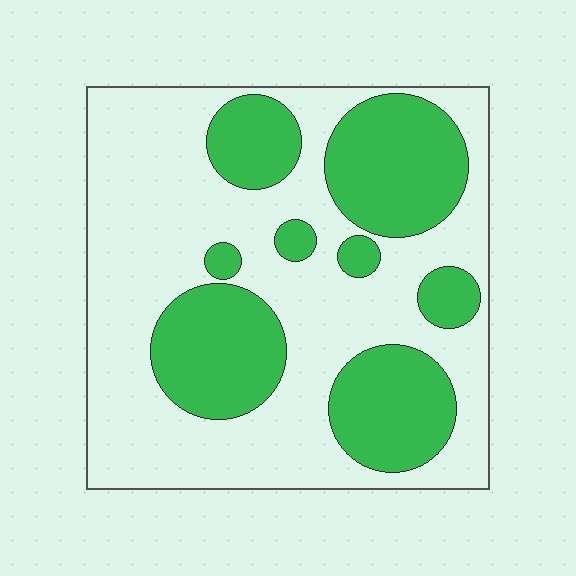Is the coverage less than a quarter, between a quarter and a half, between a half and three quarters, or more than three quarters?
Between a quarter and a half.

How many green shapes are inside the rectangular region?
8.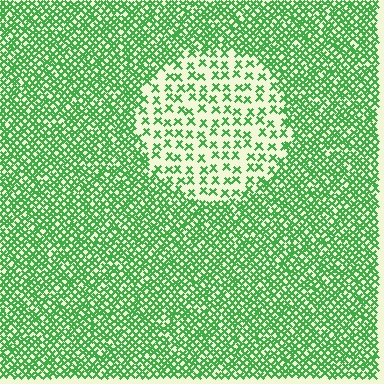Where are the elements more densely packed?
The elements are more densely packed outside the circle boundary.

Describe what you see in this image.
The image contains small green elements arranged at two different densities. A circle-shaped region is visible where the elements are less densely packed than the surrounding area.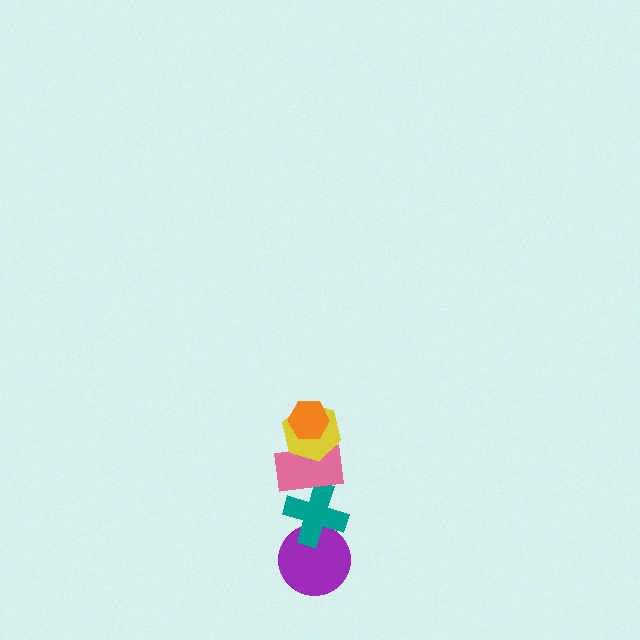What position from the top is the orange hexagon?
The orange hexagon is 1st from the top.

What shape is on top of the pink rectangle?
The yellow hexagon is on top of the pink rectangle.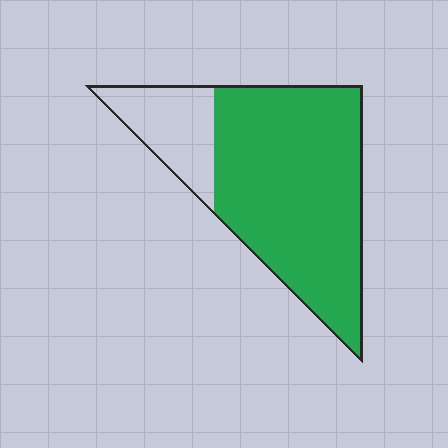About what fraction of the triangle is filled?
About four fifths (4/5).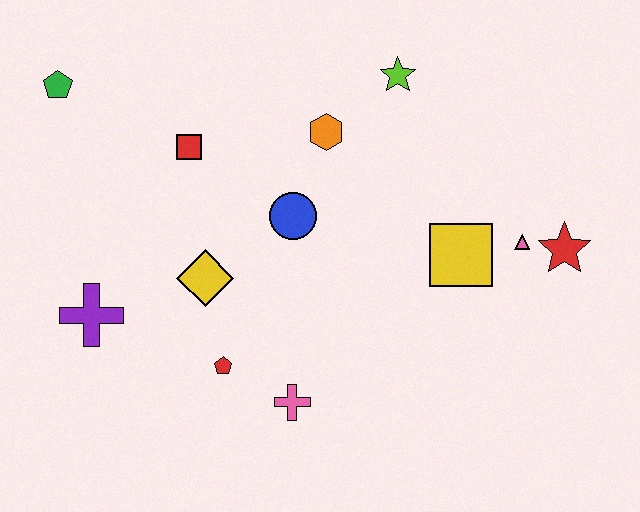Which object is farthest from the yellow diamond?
The red star is farthest from the yellow diamond.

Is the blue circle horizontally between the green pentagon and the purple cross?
No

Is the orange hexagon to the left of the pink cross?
No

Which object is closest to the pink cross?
The red pentagon is closest to the pink cross.